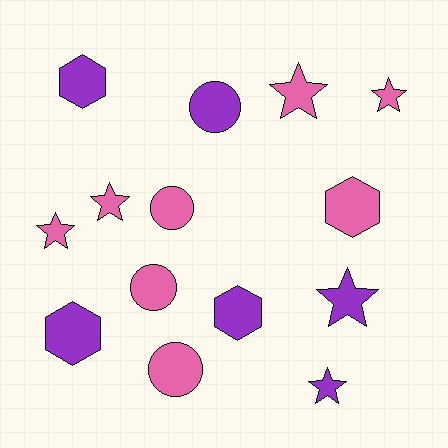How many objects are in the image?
There are 14 objects.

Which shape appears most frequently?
Star, with 6 objects.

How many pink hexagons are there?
There is 1 pink hexagon.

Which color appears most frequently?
Pink, with 8 objects.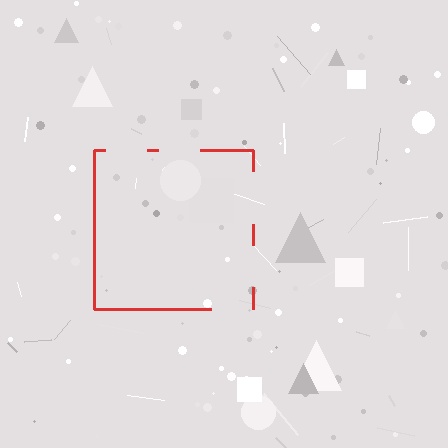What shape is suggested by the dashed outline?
The dashed outline suggests a square.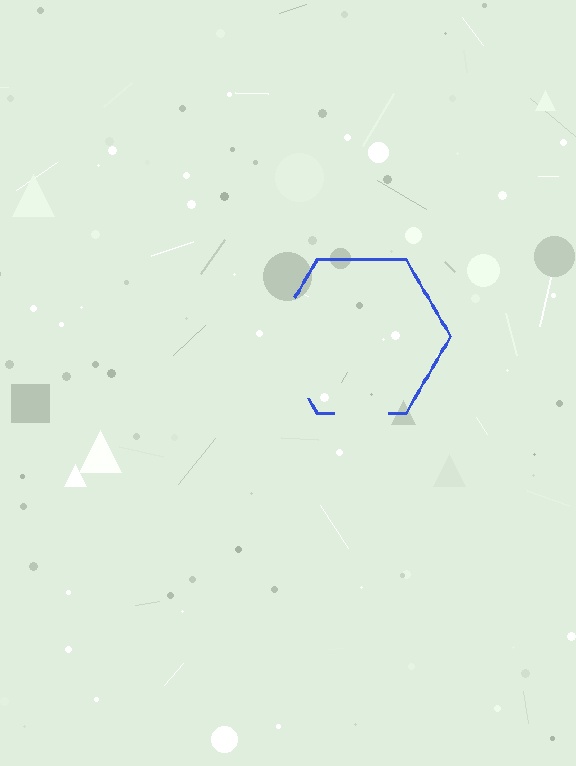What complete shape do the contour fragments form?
The contour fragments form a hexagon.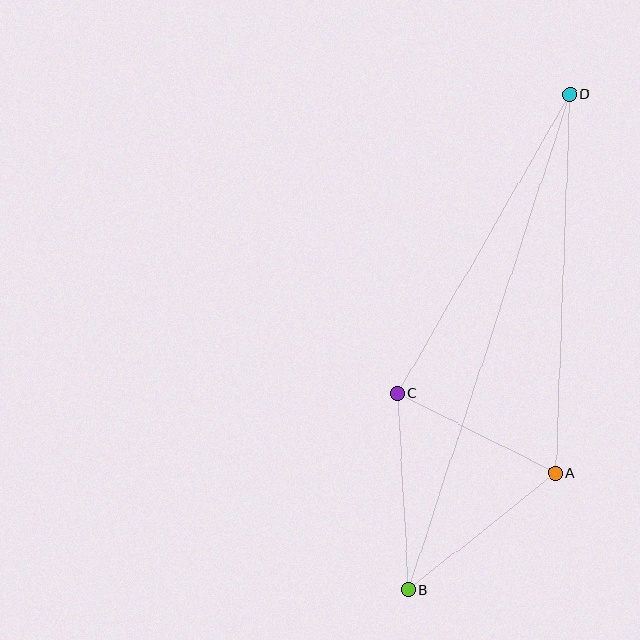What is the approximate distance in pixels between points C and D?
The distance between C and D is approximately 345 pixels.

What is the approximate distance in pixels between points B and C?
The distance between B and C is approximately 197 pixels.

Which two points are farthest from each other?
Points B and D are farthest from each other.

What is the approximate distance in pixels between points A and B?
The distance between A and B is approximately 188 pixels.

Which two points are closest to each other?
Points A and C are closest to each other.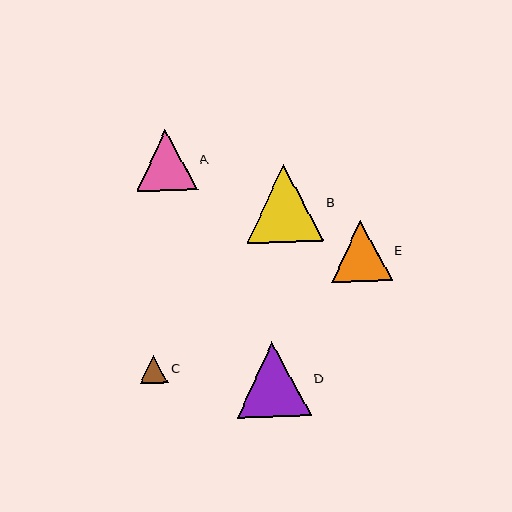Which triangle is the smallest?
Triangle C is the smallest with a size of approximately 28 pixels.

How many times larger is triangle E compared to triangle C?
Triangle E is approximately 2.2 times the size of triangle C.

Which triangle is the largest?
Triangle B is the largest with a size of approximately 77 pixels.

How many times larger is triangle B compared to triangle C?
Triangle B is approximately 2.8 times the size of triangle C.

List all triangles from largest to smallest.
From largest to smallest: B, D, A, E, C.